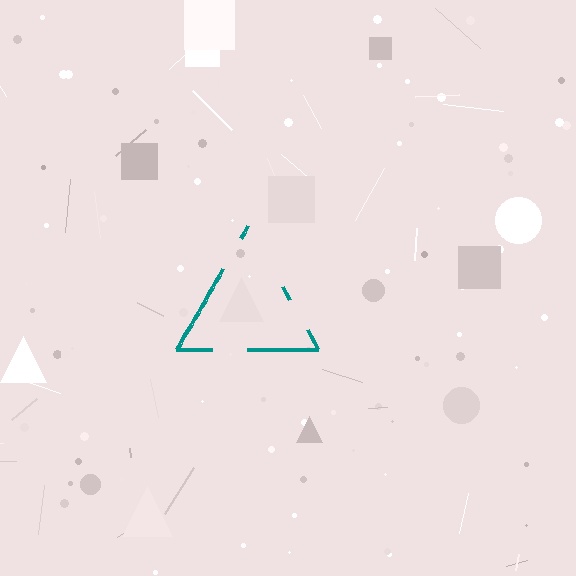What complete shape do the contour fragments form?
The contour fragments form a triangle.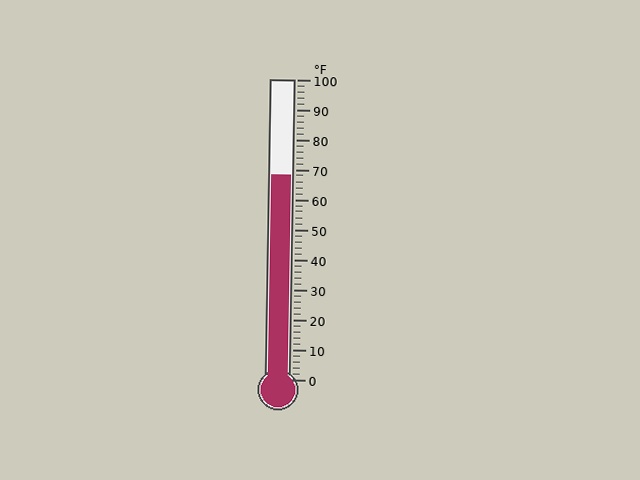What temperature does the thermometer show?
The thermometer shows approximately 68°F.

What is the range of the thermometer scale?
The thermometer scale ranges from 0°F to 100°F.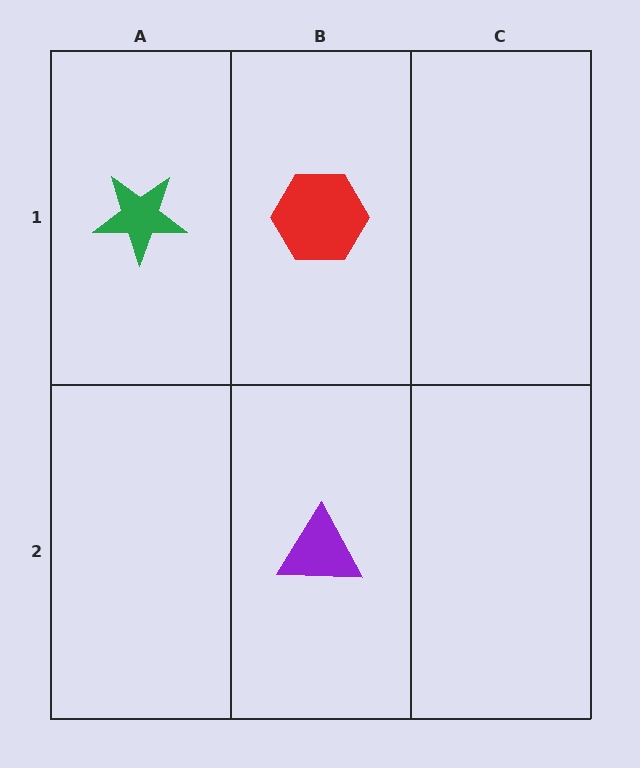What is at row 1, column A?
A green star.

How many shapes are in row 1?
2 shapes.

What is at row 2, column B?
A purple triangle.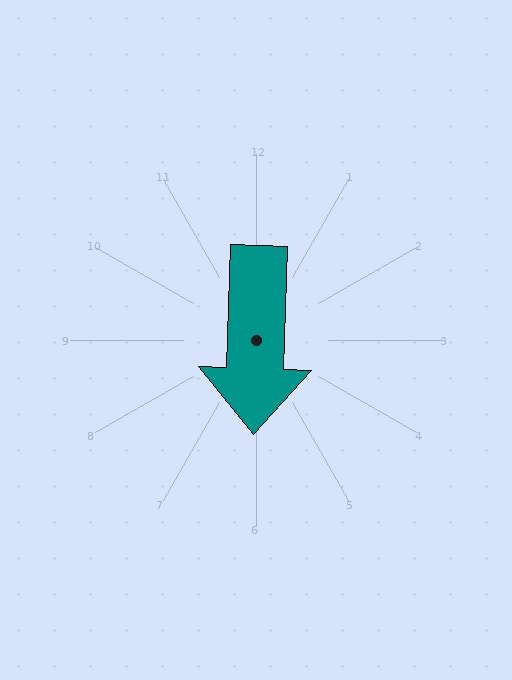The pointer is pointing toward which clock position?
Roughly 6 o'clock.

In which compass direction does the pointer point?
South.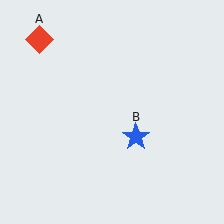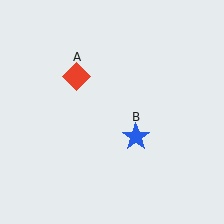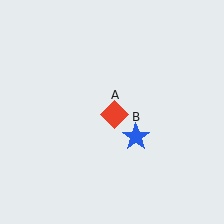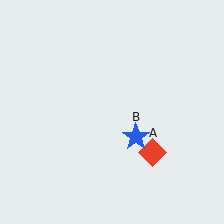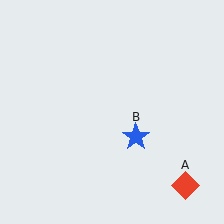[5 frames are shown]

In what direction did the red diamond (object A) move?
The red diamond (object A) moved down and to the right.